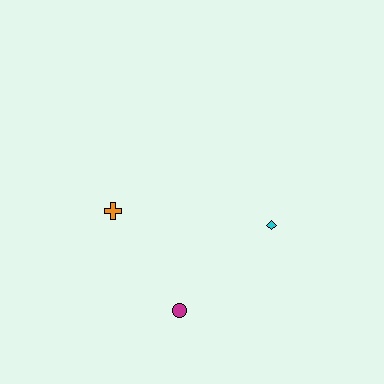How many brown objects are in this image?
There are no brown objects.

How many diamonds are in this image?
There is 1 diamond.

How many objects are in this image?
There are 3 objects.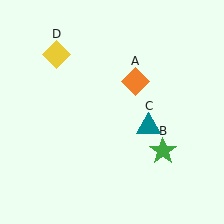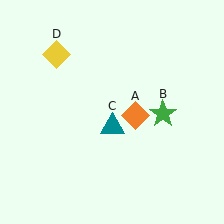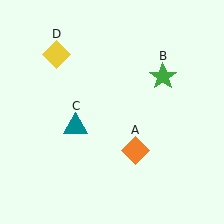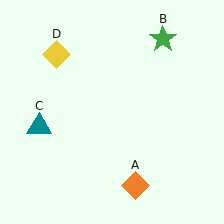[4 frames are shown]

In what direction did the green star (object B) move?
The green star (object B) moved up.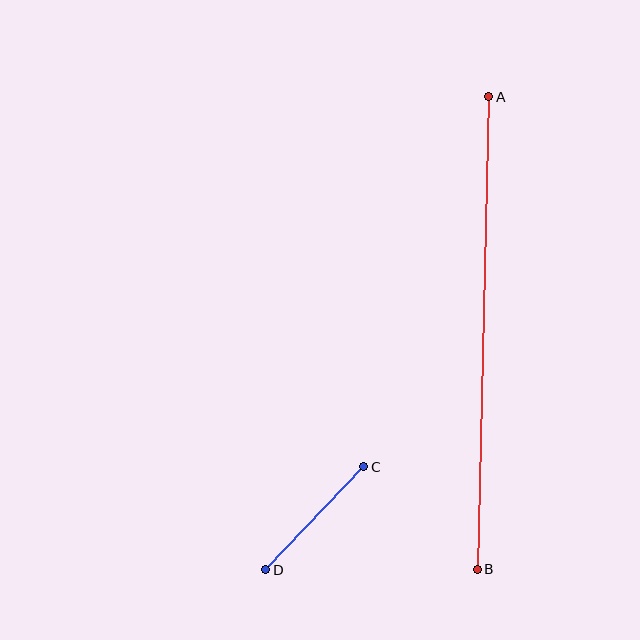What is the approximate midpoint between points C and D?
The midpoint is at approximately (315, 518) pixels.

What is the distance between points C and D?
The distance is approximately 142 pixels.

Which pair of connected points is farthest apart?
Points A and B are farthest apart.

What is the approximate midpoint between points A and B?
The midpoint is at approximately (483, 333) pixels.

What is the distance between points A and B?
The distance is approximately 473 pixels.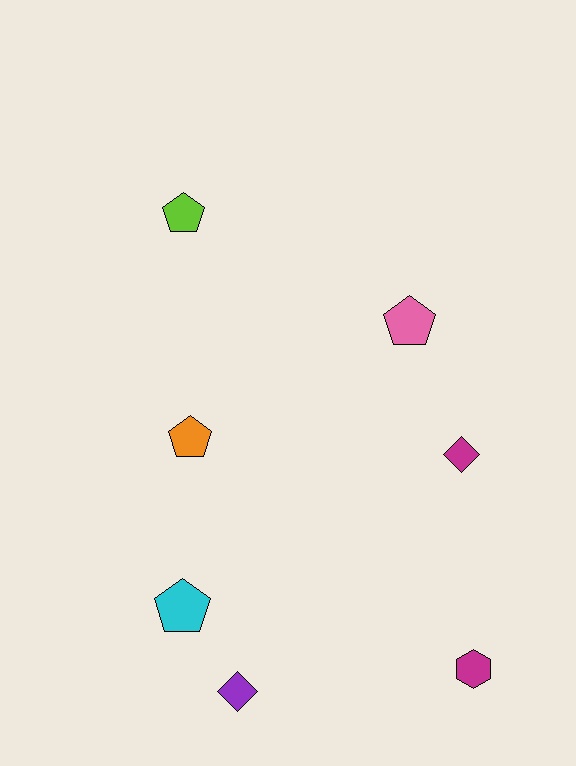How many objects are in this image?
There are 7 objects.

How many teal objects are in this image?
There are no teal objects.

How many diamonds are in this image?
There are 2 diamonds.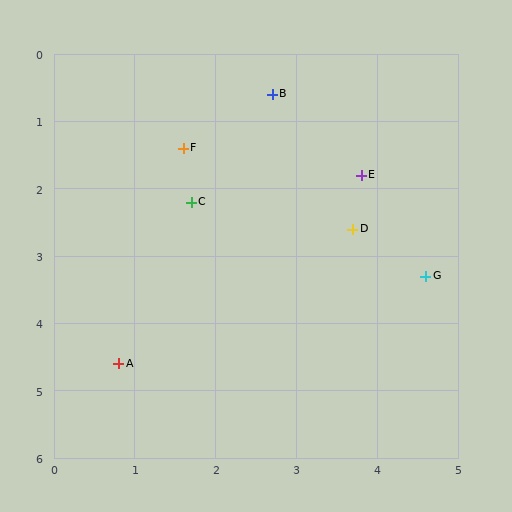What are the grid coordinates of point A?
Point A is at approximately (0.8, 4.6).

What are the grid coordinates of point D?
Point D is at approximately (3.7, 2.6).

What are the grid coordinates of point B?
Point B is at approximately (2.7, 0.6).